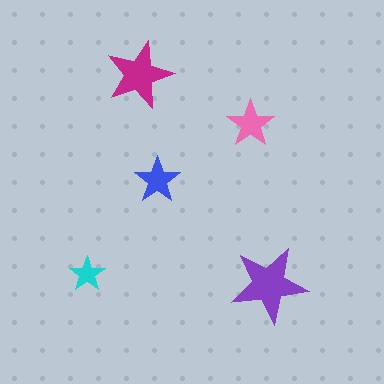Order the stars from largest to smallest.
the purple one, the magenta one, the pink one, the blue one, the cyan one.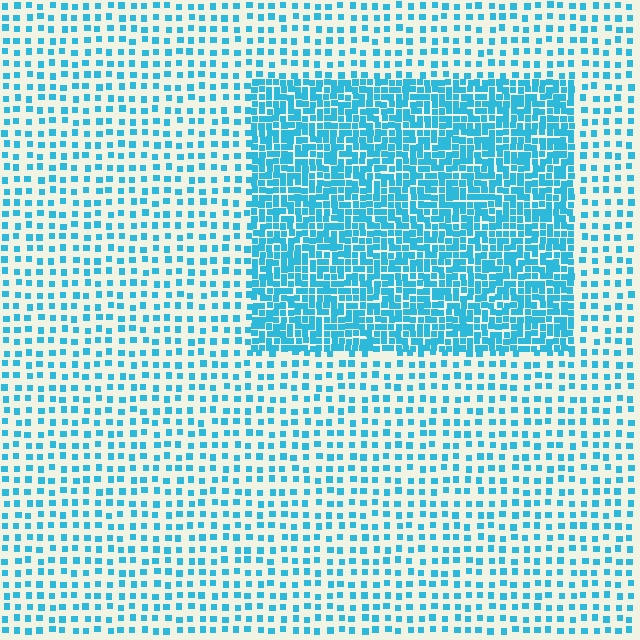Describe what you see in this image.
The image contains small cyan elements arranged at two different densities. A rectangle-shaped region is visible where the elements are more densely packed than the surrounding area.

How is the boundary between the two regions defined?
The boundary is defined by a change in element density (approximately 2.6x ratio). All elements are the same color, size, and shape.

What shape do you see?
I see a rectangle.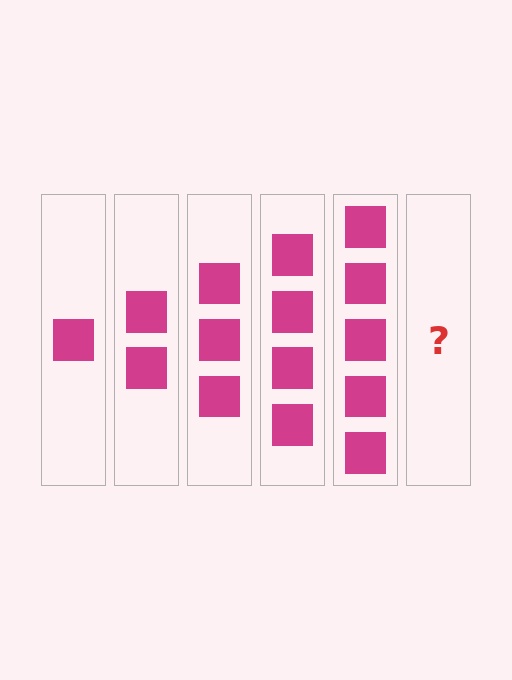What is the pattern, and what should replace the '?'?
The pattern is that each step adds one more square. The '?' should be 6 squares.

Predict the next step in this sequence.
The next step is 6 squares.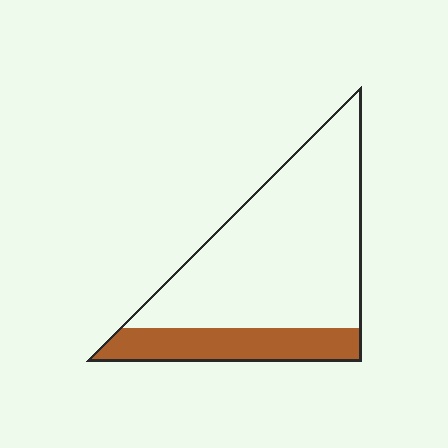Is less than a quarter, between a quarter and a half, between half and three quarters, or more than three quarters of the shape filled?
Less than a quarter.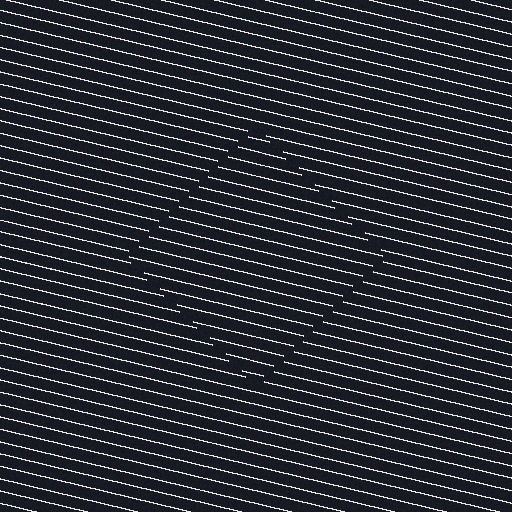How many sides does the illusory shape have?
4 sides — the line-ends trace a square.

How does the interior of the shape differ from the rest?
The interior of the shape contains the same grating, shifted by half a period — the contour is defined by the phase discontinuity where line-ends from the inner and outer gratings abut.